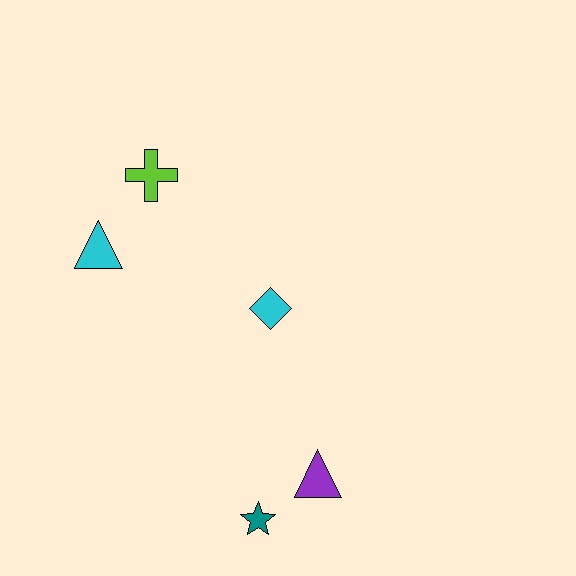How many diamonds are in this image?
There is 1 diamond.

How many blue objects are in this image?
There are no blue objects.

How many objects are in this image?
There are 5 objects.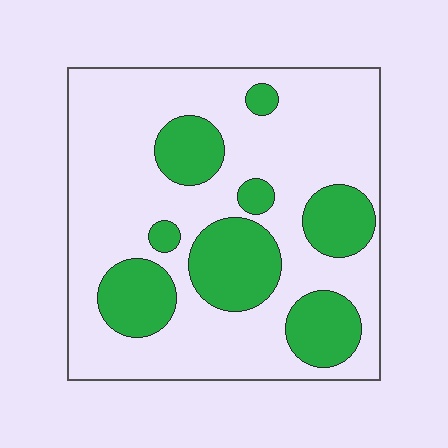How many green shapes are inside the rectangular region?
8.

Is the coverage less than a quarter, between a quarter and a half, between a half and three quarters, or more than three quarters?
Between a quarter and a half.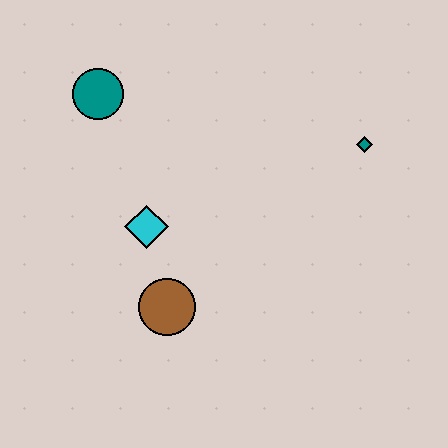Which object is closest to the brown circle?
The cyan diamond is closest to the brown circle.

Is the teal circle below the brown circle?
No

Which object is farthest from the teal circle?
The teal diamond is farthest from the teal circle.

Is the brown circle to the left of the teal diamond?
Yes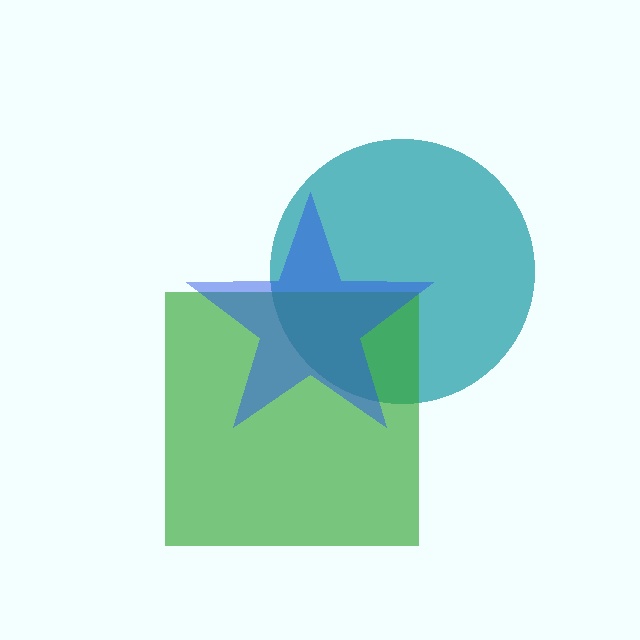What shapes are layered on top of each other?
The layered shapes are: a teal circle, a green square, a blue star.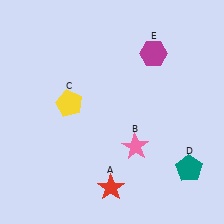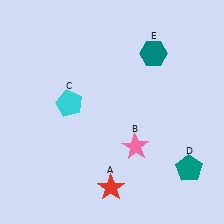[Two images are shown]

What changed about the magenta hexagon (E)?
In Image 1, E is magenta. In Image 2, it changed to teal.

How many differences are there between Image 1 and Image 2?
There are 2 differences between the two images.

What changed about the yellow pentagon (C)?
In Image 1, C is yellow. In Image 2, it changed to cyan.